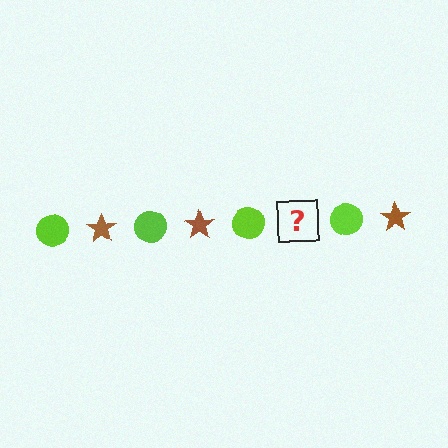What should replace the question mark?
The question mark should be replaced with a brown star.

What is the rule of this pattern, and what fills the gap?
The rule is that the pattern alternates between lime circle and brown star. The gap should be filled with a brown star.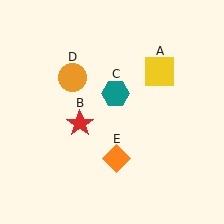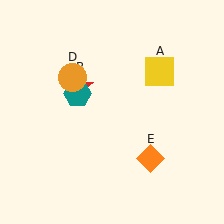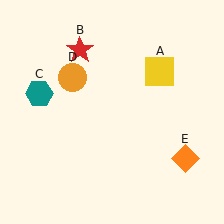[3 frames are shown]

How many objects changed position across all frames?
3 objects changed position: red star (object B), teal hexagon (object C), orange diamond (object E).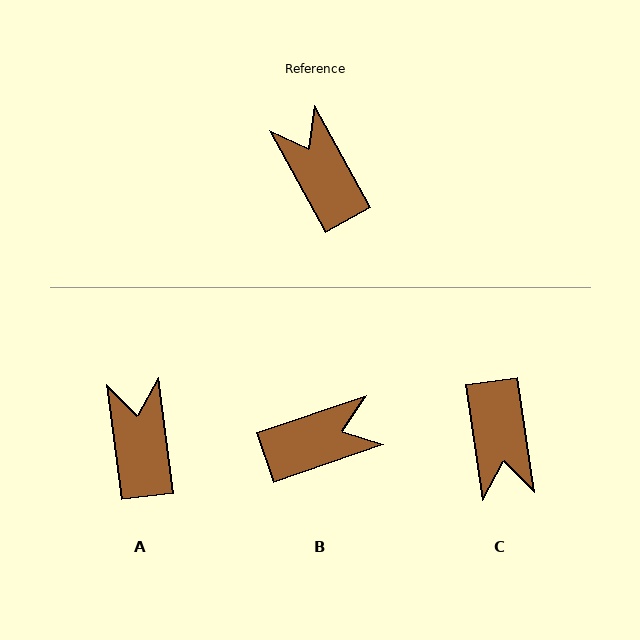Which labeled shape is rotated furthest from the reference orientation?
C, about 160 degrees away.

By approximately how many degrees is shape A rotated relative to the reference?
Approximately 22 degrees clockwise.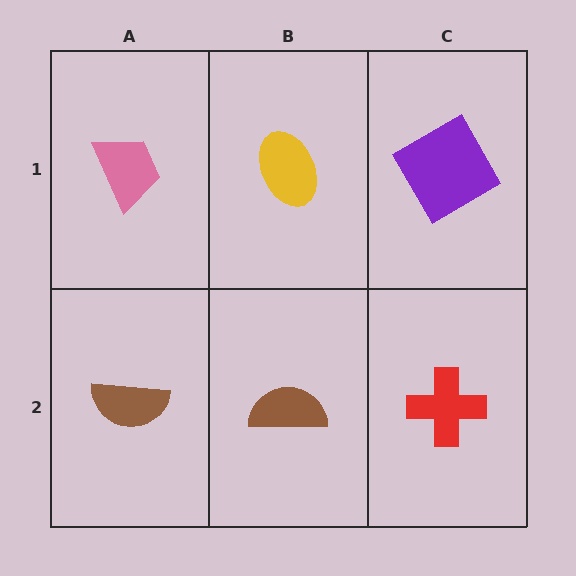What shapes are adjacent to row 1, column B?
A brown semicircle (row 2, column B), a pink trapezoid (row 1, column A), a purple diamond (row 1, column C).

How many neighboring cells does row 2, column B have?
3.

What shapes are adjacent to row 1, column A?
A brown semicircle (row 2, column A), a yellow ellipse (row 1, column B).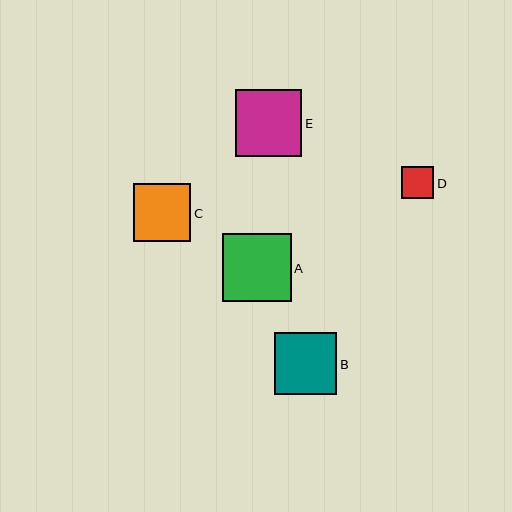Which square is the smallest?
Square D is the smallest with a size of approximately 32 pixels.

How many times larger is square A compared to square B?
Square A is approximately 1.1 times the size of square B.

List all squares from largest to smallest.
From largest to smallest: A, E, B, C, D.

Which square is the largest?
Square A is the largest with a size of approximately 68 pixels.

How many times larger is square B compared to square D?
Square B is approximately 1.9 times the size of square D.